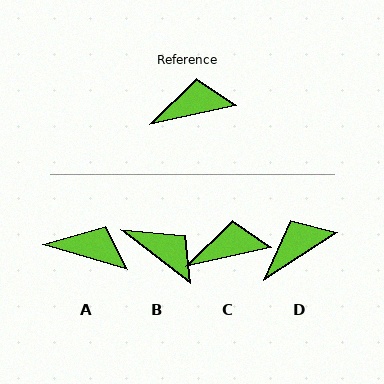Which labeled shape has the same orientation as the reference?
C.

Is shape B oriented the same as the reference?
No, it is off by about 50 degrees.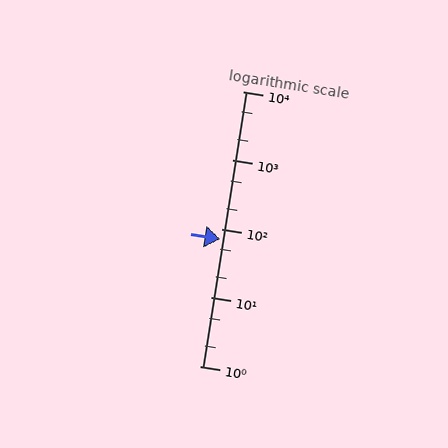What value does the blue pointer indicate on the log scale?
The pointer indicates approximately 71.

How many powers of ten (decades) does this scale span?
The scale spans 4 decades, from 1 to 10000.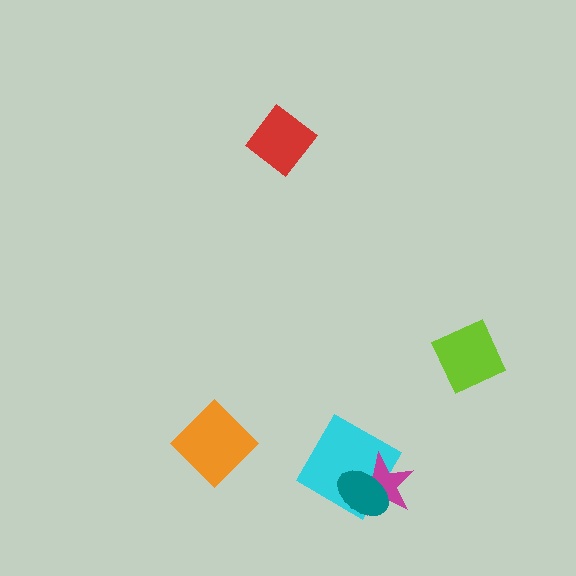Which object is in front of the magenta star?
The teal ellipse is in front of the magenta star.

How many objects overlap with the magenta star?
2 objects overlap with the magenta star.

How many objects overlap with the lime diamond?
0 objects overlap with the lime diamond.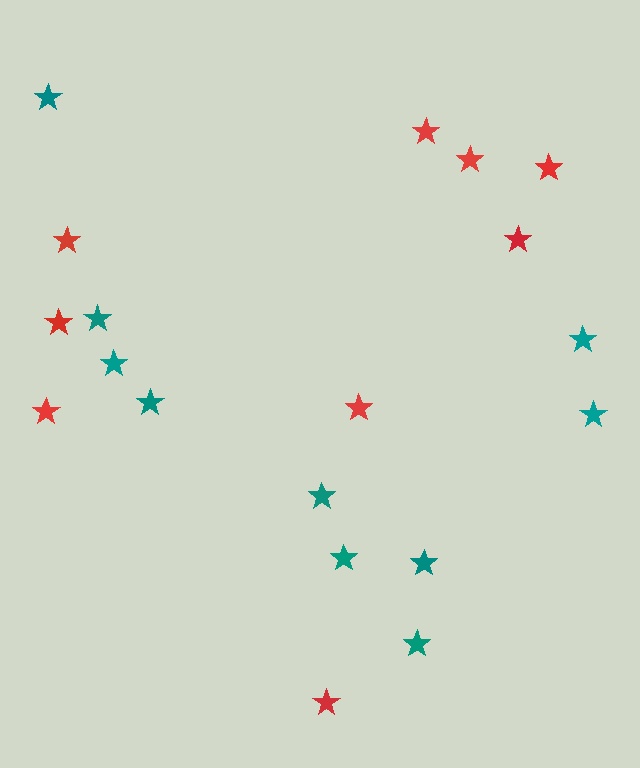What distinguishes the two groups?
There are 2 groups: one group of teal stars (10) and one group of red stars (9).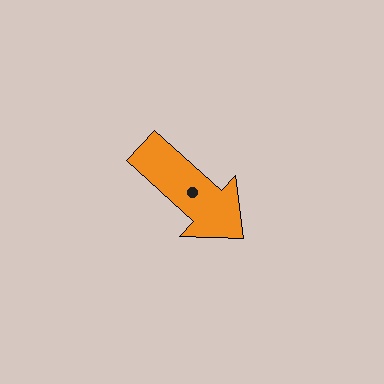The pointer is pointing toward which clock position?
Roughly 4 o'clock.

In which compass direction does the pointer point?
Southeast.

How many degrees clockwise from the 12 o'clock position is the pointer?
Approximately 132 degrees.